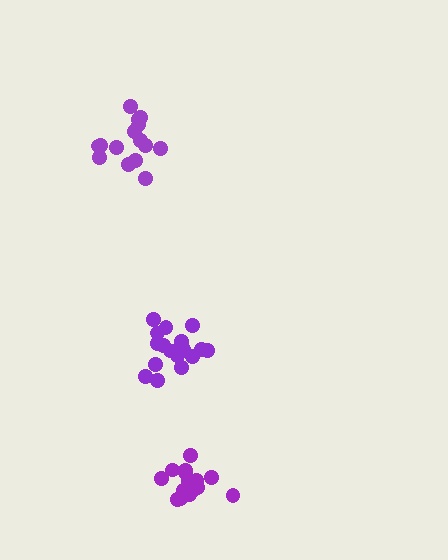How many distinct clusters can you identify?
There are 3 distinct clusters.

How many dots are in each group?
Group 1: 15 dots, Group 2: 20 dots, Group 3: 17 dots (52 total).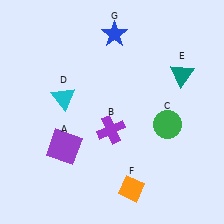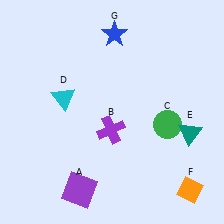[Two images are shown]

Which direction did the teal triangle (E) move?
The teal triangle (E) moved down.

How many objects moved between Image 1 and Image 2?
3 objects moved between the two images.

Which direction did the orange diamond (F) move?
The orange diamond (F) moved right.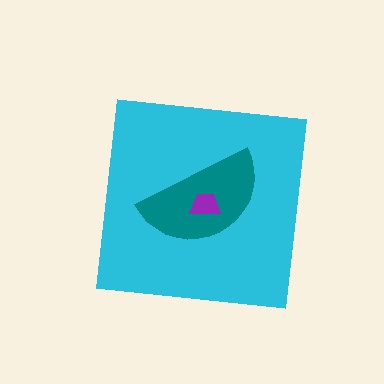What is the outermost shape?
The cyan square.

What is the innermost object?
The purple trapezoid.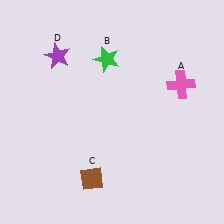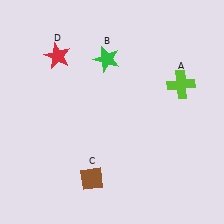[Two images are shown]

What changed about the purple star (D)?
In Image 1, D is purple. In Image 2, it changed to red.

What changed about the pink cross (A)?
In Image 1, A is pink. In Image 2, it changed to lime.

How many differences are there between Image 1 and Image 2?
There are 2 differences between the two images.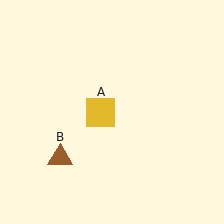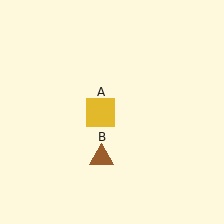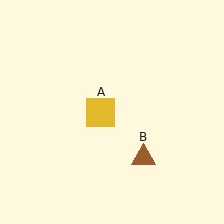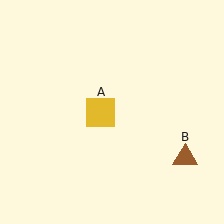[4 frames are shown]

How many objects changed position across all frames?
1 object changed position: brown triangle (object B).